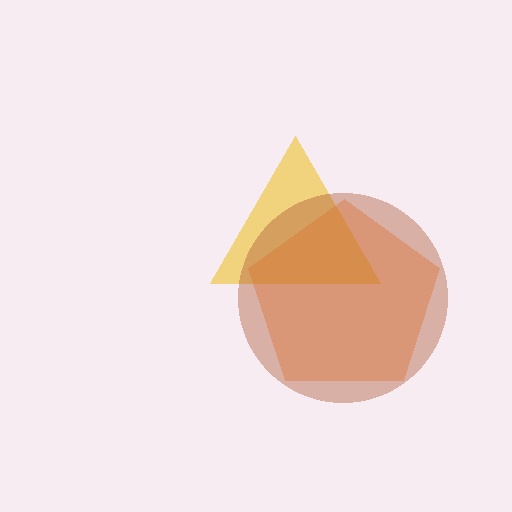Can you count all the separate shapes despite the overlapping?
Yes, there are 3 separate shapes.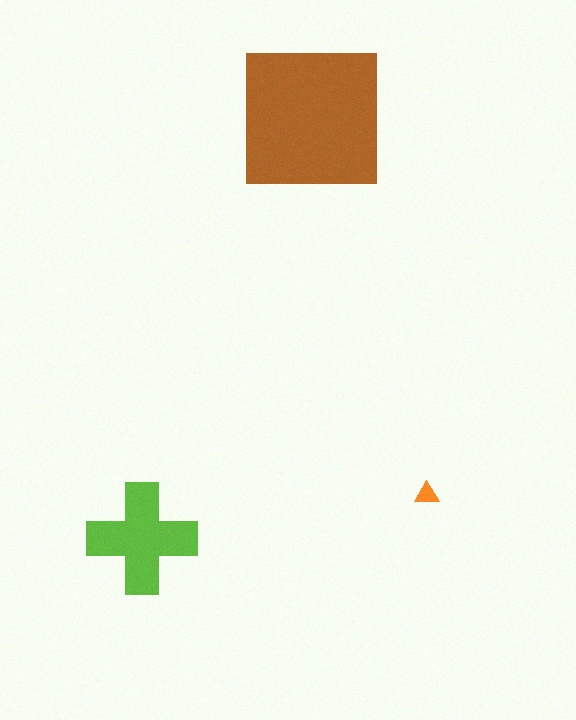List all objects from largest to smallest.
The brown square, the lime cross, the orange triangle.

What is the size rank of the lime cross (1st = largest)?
2nd.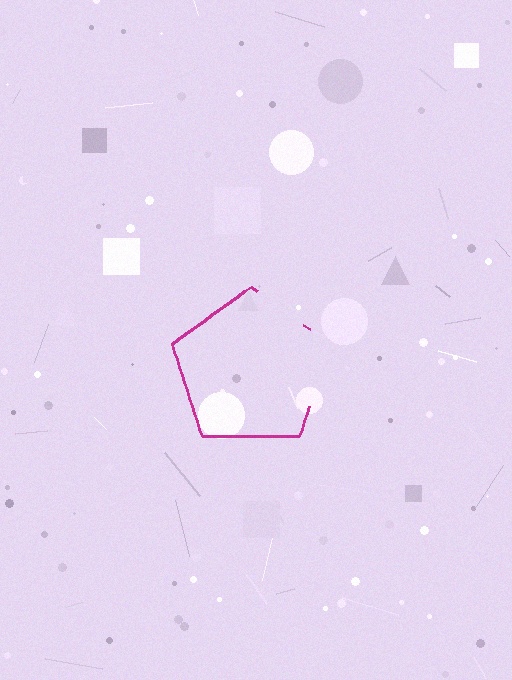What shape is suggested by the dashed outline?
The dashed outline suggests a pentagon.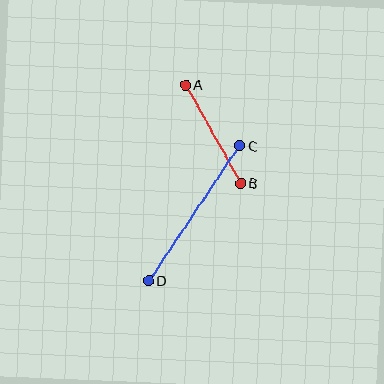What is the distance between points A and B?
The distance is approximately 112 pixels.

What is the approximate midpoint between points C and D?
The midpoint is at approximately (194, 213) pixels.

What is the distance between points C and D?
The distance is approximately 163 pixels.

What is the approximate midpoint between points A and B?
The midpoint is at approximately (213, 134) pixels.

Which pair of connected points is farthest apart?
Points C and D are farthest apart.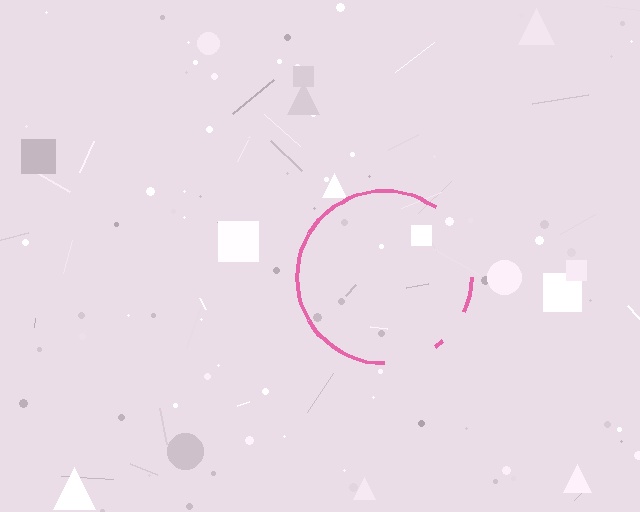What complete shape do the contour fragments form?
The contour fragments form a circle.